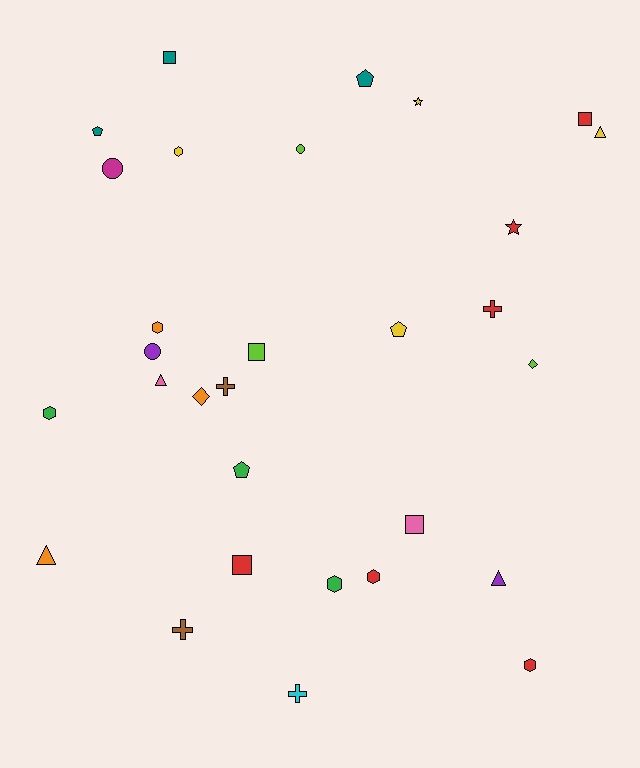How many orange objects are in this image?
There are 3 orange objects.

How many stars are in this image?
There are 2 stars.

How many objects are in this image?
There are 30 objects.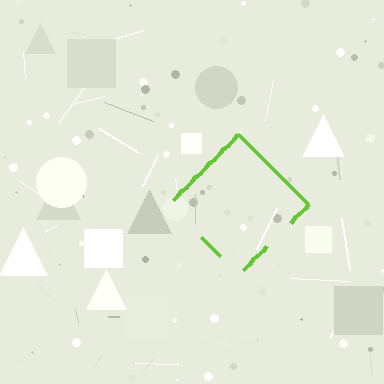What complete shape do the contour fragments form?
The contour fragments form a diamond.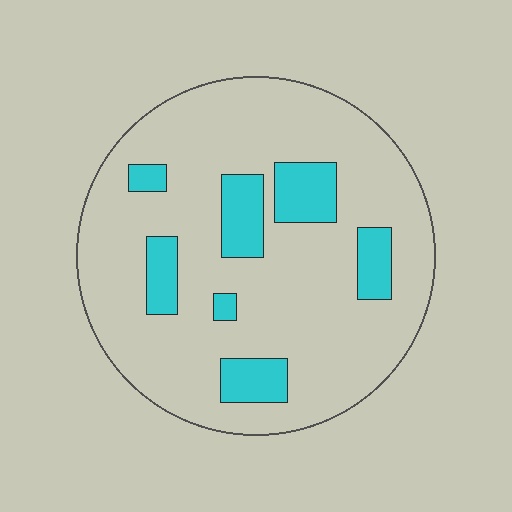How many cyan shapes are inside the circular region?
7.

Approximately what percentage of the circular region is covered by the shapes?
Approximately 15%.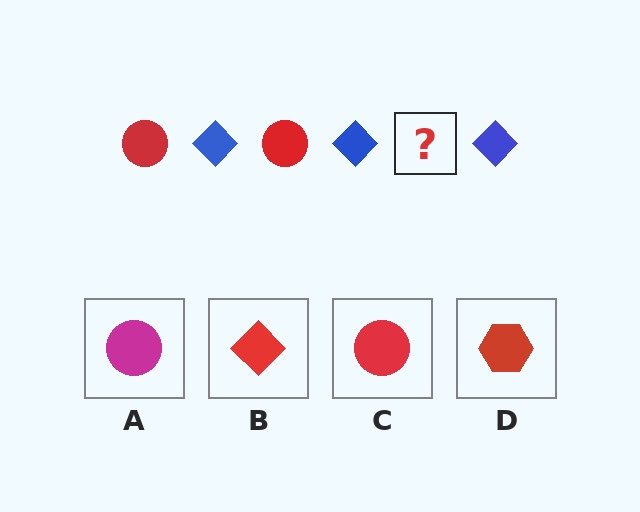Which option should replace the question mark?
Option C.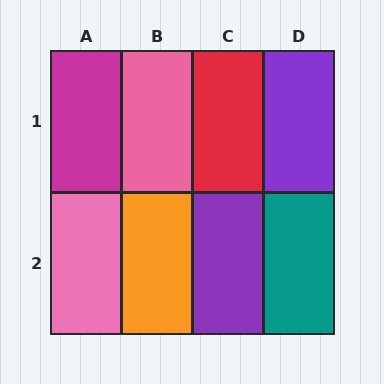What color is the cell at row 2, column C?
Purple.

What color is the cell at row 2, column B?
Orange.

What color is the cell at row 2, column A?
Pink.